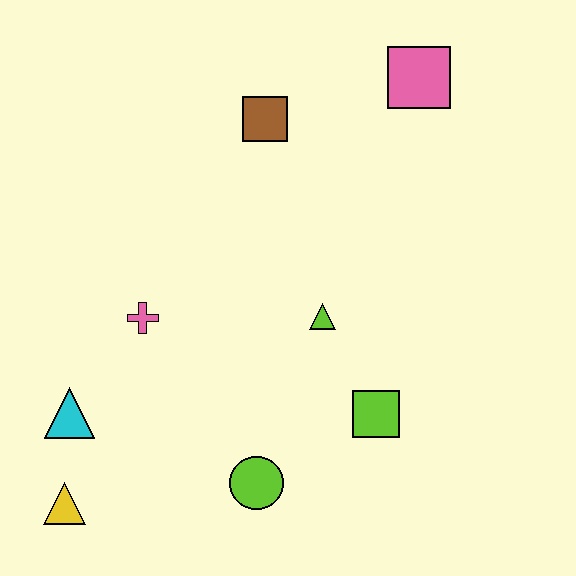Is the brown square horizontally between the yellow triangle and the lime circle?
No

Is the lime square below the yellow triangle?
No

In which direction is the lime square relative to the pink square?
The lime square is below the pink square.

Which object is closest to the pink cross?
The cyan triangle is closest to the pink cross.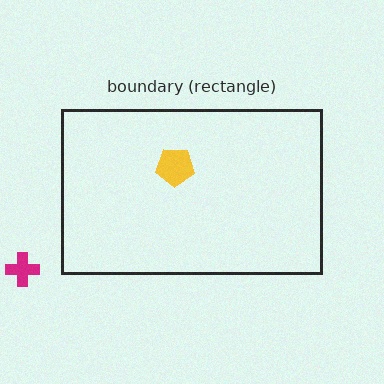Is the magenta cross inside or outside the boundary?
Outside.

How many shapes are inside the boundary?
1 inside, 1 outside.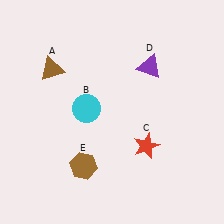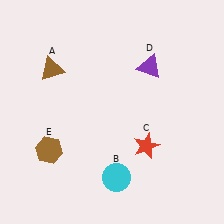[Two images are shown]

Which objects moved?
The objects that moved are: the cyan circle (B), the brown hexagon (E).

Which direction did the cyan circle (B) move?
The cyan circle (B) moved down.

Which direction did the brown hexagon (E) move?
The brown hexagon (E) moved left.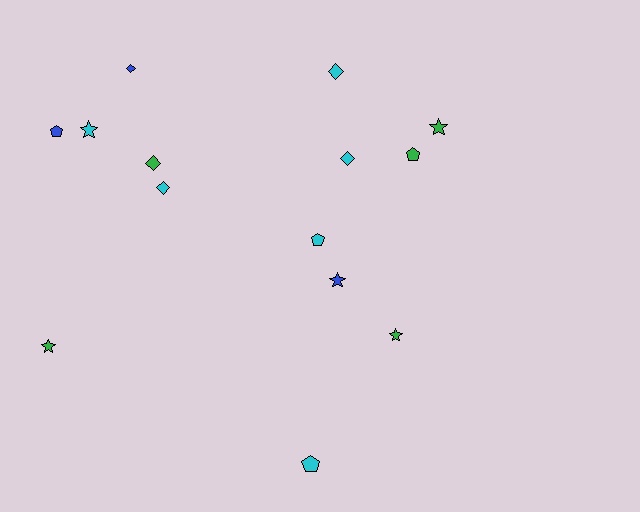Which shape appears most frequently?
Star, with 5 objects.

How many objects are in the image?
There are 14 objects.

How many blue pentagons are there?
There is 1 blue pentagon.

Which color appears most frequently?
Cyan, with 6 objects.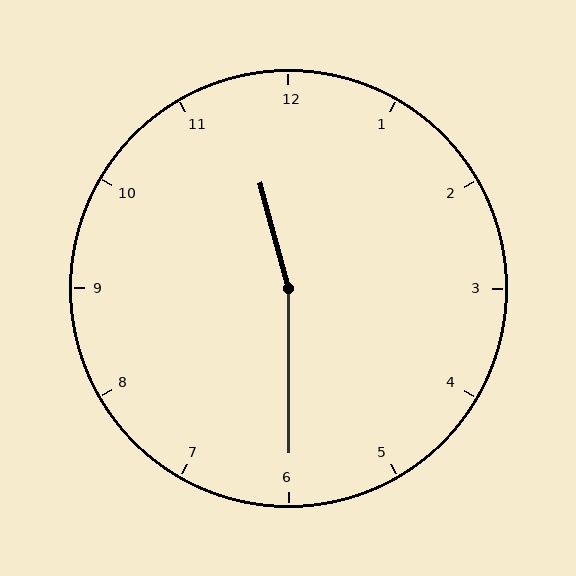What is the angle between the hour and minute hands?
Approximately 165 degrees.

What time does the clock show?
11:30.